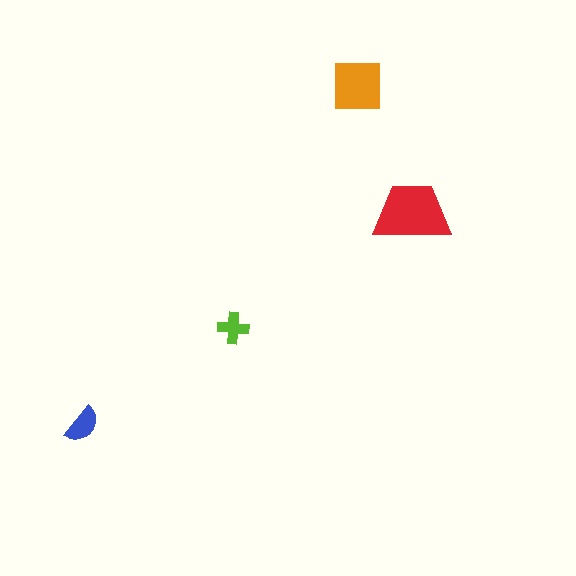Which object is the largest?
The red trapezoid.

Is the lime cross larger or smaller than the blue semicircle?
Smaller.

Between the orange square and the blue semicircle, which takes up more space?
The orange square.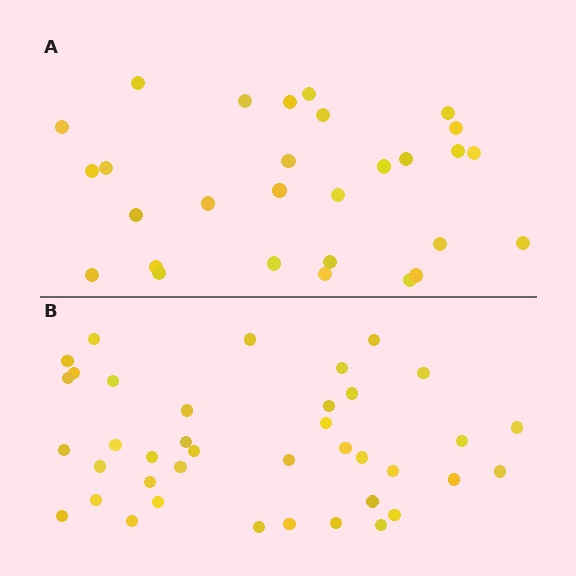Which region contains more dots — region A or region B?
Region B (the bottom region) has more dots.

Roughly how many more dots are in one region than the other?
Region B has roughly 10 or so more dots than region A.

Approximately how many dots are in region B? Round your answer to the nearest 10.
About 40 dots. (The exact count is 39, which rounds to 40.)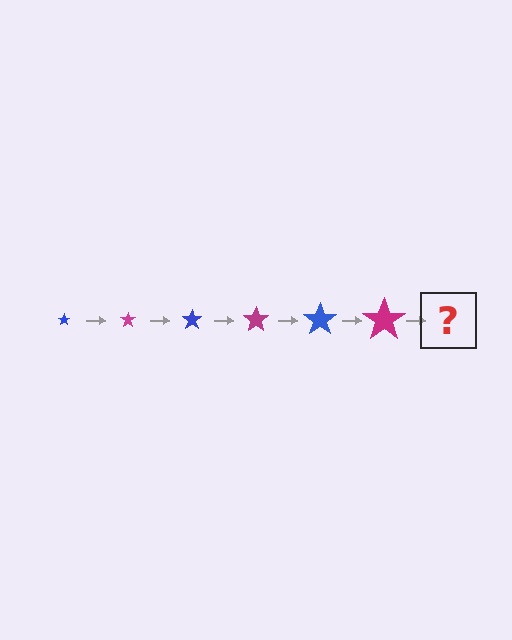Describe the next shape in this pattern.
It should be a blue star, larger than the previous one.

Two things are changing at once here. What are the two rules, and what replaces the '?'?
The two rules are that the star grows larger each step and the color cycles through blue and magenta. The '?' should be a blue star, larger than the previous one.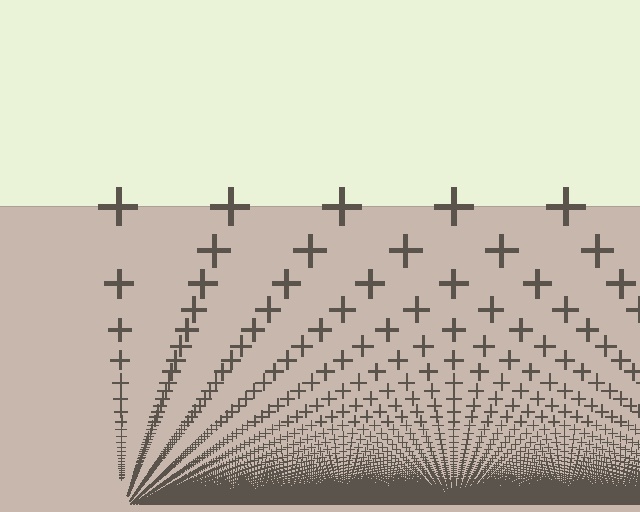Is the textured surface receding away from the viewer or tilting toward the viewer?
The surface appears to tilt toward the viewer. Texture elements get larger and sparser toward the top.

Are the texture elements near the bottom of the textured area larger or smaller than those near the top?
Smaller. The gradient is inverted — elements near the bottom are smaller and denser.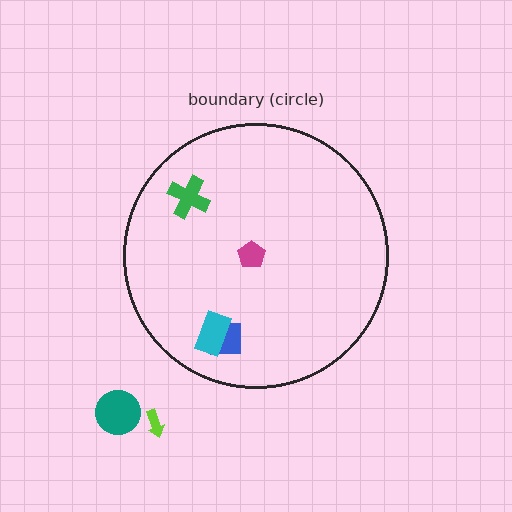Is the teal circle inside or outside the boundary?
Outside.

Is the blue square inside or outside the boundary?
Inside.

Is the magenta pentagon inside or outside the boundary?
Inside.